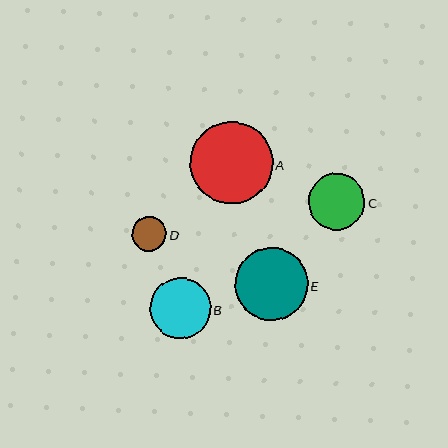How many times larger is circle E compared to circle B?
Circle E is approximately 1.2 times the size of circle B.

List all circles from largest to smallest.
From largest to smallest: A, E, B, C, D.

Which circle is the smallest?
Circle D is the smallest with a size of approximately 35 pixels.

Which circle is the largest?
Circle A is the largest with a size of approximately 82 pixels.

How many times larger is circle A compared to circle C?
Circle A is approximately 1.5 times the size of circle C.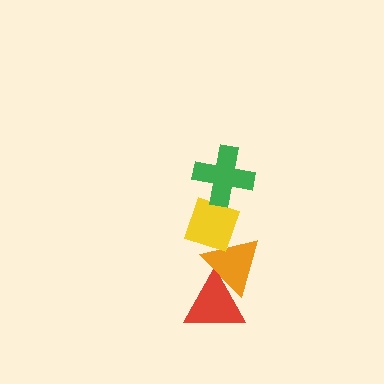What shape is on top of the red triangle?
The orange triangle is on top of the red triangle.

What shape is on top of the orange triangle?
The yellow diamond is on top of the orange triangle.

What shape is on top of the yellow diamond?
The green cross is on top of the yellow diamond.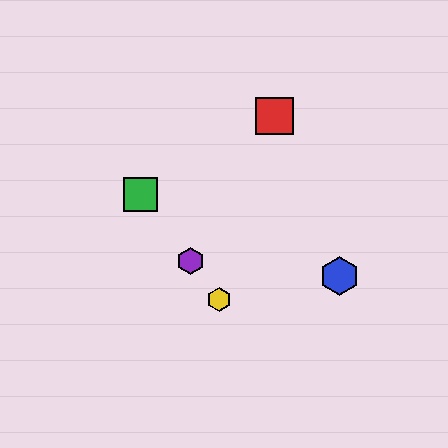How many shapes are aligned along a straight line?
3 shapes (the green square, the yellow hexagon, the purple hexagon) are aligned along a straight line.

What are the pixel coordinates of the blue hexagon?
The blue hexagon is at (340, 276).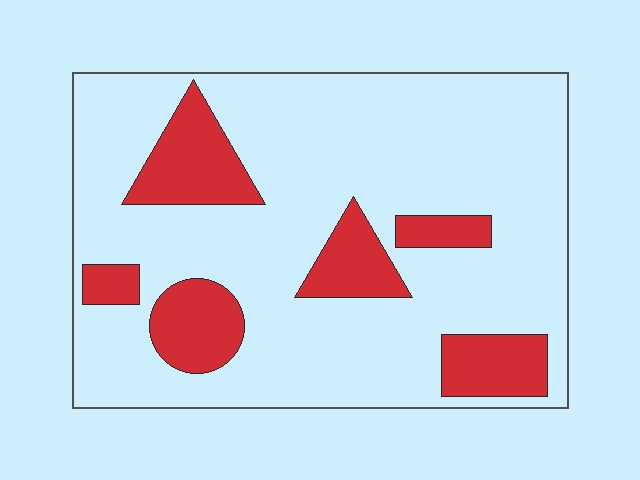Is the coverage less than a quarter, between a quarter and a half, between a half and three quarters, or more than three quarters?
Less than a quarter.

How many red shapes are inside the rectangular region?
6.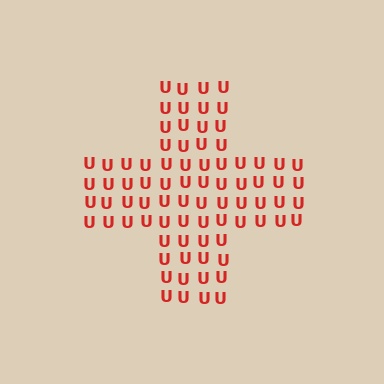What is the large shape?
The large shape is a cross.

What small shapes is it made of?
It is made of small letter U's.